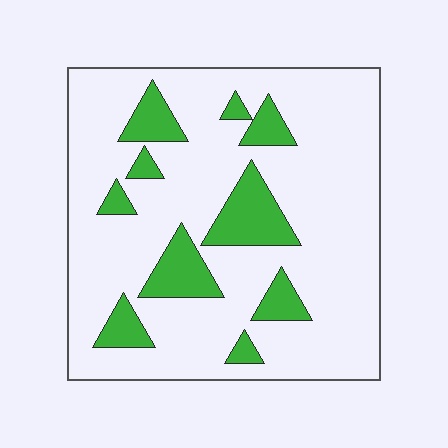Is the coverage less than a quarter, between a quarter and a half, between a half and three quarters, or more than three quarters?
Less than a quarter.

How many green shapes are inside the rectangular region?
10.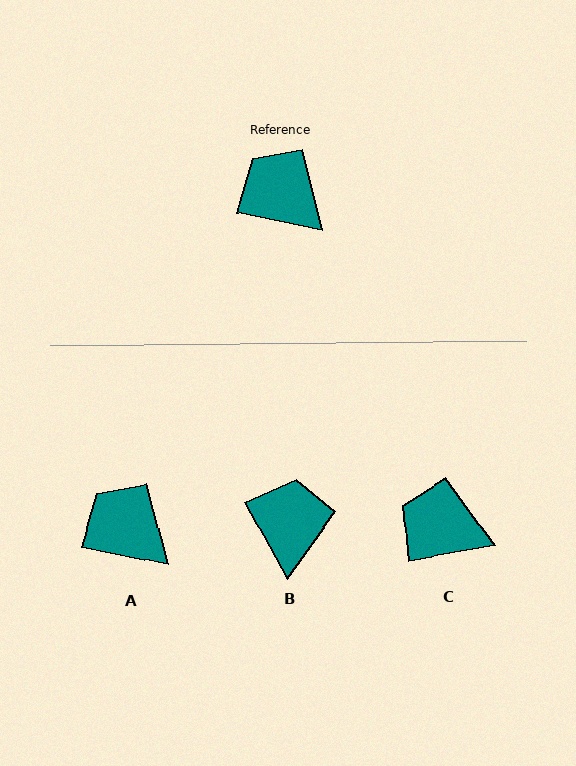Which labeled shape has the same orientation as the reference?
A.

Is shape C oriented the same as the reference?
No, it is off by about 22 degrees.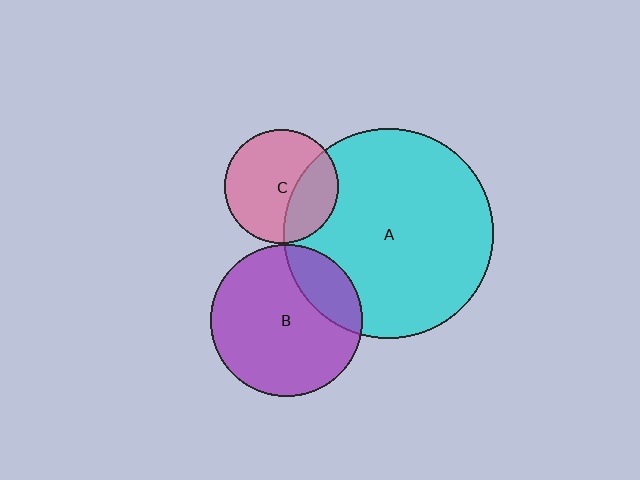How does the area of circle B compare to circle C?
Approximately 1.8 times.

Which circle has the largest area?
Circle A (cyan).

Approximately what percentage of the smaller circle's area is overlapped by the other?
Approximately 20%.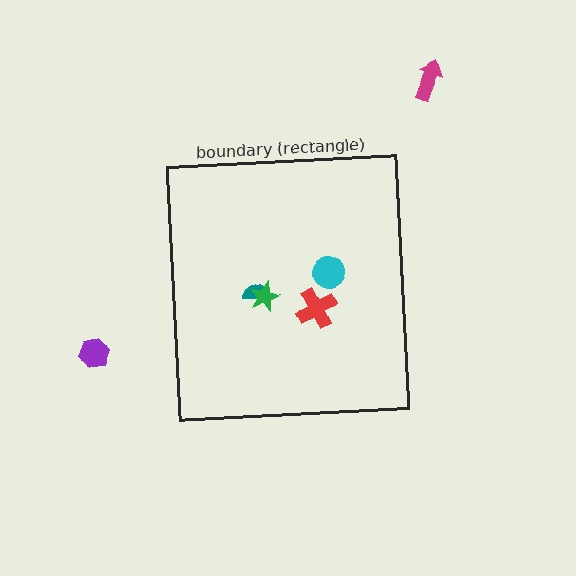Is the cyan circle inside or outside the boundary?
Inside.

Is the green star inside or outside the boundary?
Inside.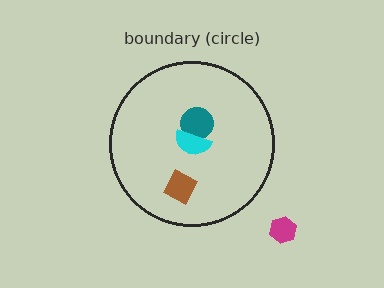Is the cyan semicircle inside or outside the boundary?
Inside.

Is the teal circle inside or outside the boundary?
Inside.